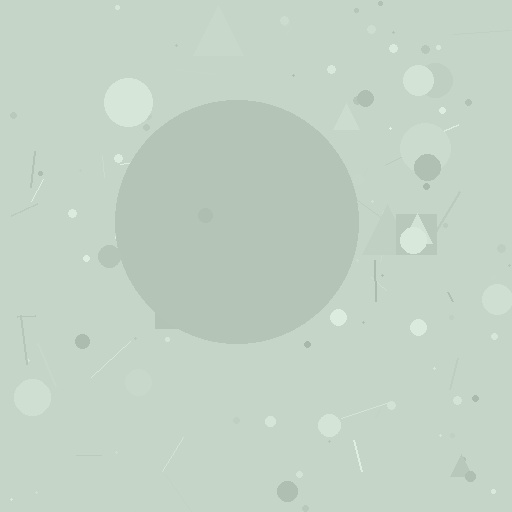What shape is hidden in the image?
A circle is hidden in the image.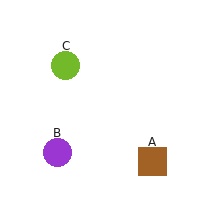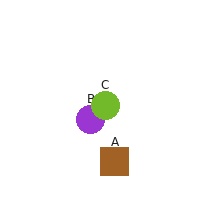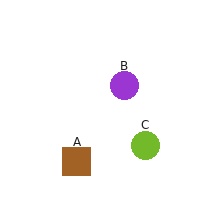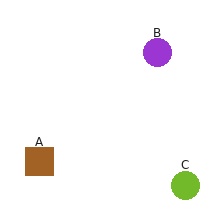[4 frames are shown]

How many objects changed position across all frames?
3 objects changed position: brown square (object A), purple circle (object B), lime circle (object C).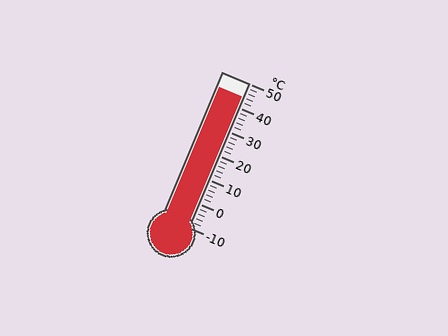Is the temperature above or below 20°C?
The temperature is above 20°C.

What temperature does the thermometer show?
The thermometer shows approximately 44°C.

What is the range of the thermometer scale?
The thermometer scale ranges from -10°C to 50°C.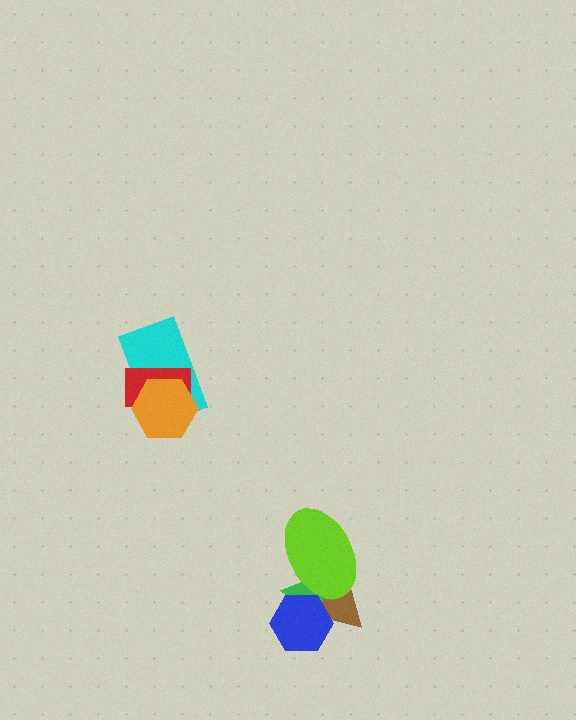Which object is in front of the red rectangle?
The orange hexagon is in front of the red rectangle.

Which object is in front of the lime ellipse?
The blue hexagon is in front of the lime ellipse.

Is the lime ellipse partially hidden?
Yes, it is partially covered by another shape.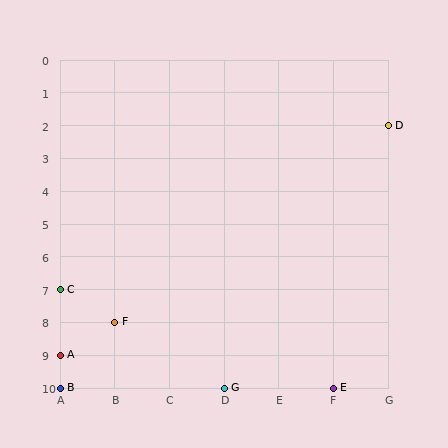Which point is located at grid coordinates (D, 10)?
Point G is at (D, 10).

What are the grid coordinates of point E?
Point E is at grid coordinates (F, 10).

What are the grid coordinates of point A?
Point A is at grid coordinates (A, 9).